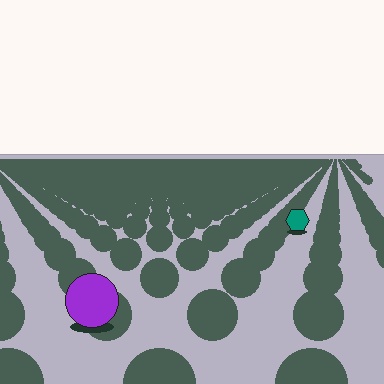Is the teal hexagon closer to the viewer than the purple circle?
No. The purple circle is closer — you can tell from the texture gradient: the ground texture is coarser near it.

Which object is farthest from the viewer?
The teal hexagon is farthest from the viewer. It appears smaller and the ground texture around it is denser.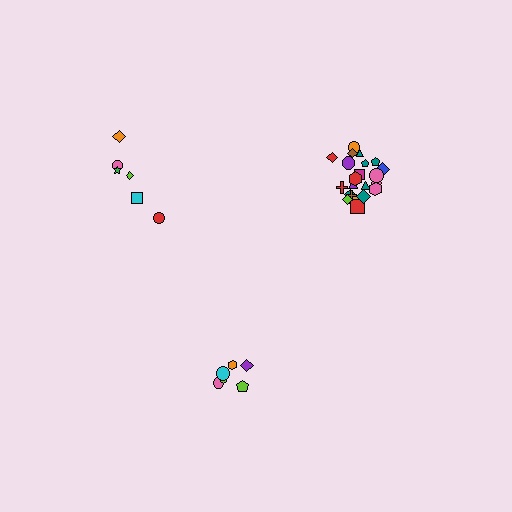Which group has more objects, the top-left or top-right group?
The top-right group.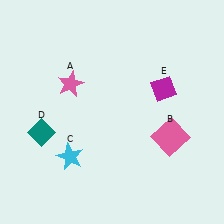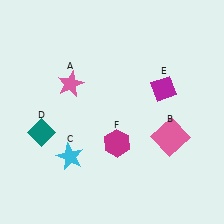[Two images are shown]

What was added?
A magenta hexagon (F) was added in Image 2.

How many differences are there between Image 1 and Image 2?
There is 1 difference between the two images.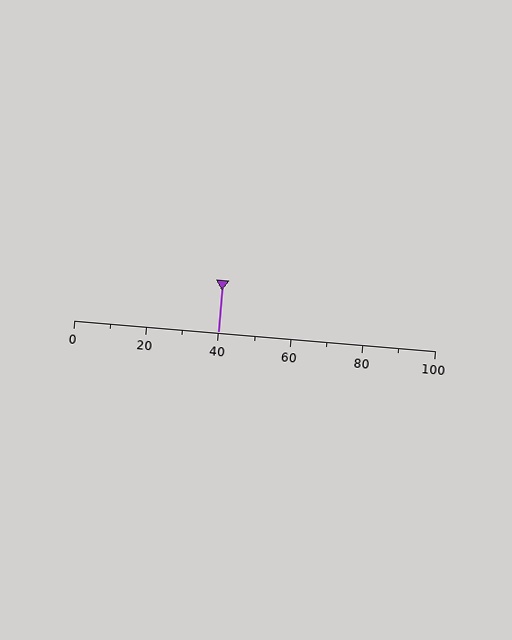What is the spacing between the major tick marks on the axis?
The major ticks are spaced 20 apart.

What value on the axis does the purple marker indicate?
The marker indicates approximately 40.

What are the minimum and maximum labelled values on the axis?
The axis runs from 0 to 100.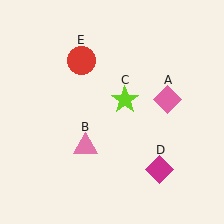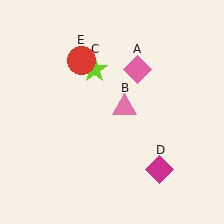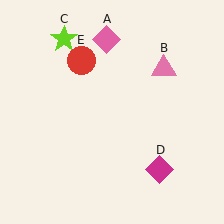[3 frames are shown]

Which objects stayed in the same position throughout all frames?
Magenta diamond (object D) and red circle (object E) remained stationary.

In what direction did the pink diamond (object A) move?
The pink diamond (object A) moved up and to the left.